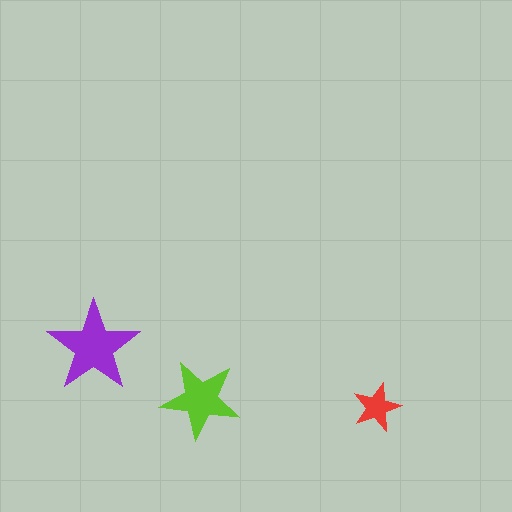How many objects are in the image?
There are 3 objects in the image.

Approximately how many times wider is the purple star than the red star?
About 2 times wider.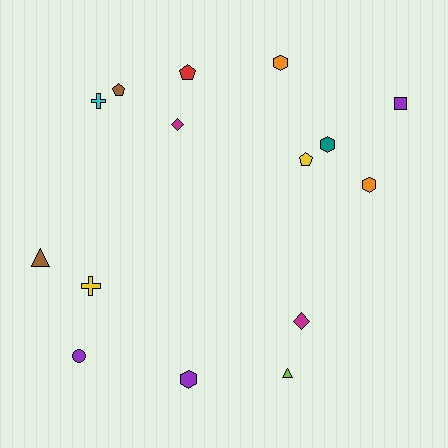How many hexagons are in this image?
There are 4 hexagons.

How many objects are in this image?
There are 15 objects.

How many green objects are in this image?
There are no green objects.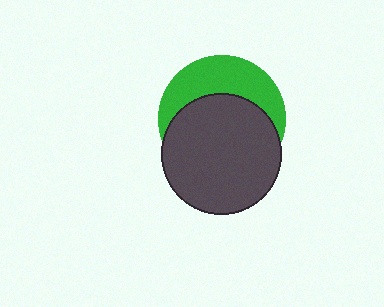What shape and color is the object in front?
The object in front is a dark gray circle.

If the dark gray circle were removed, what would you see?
You would see the complete green circle.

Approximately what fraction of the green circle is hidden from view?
Roughly 61% of the green circle is hidden behind the dark gray circle.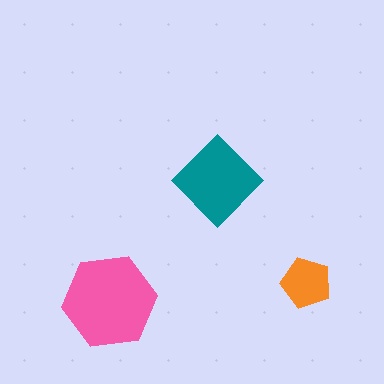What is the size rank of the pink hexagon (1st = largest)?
1st.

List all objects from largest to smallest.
The pink hexagon, the teal diamond, the orange pentagon.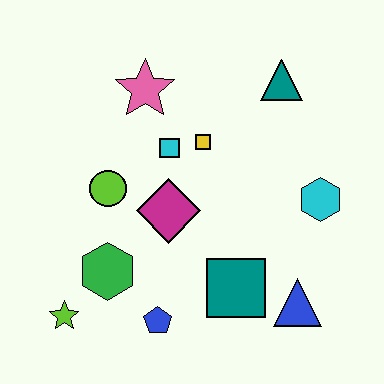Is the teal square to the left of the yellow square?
No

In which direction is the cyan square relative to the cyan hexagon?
The cyan square is to the left of the cyan hexagon.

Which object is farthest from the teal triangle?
The lime star is farthest from the teal triangle.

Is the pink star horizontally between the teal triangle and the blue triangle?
No